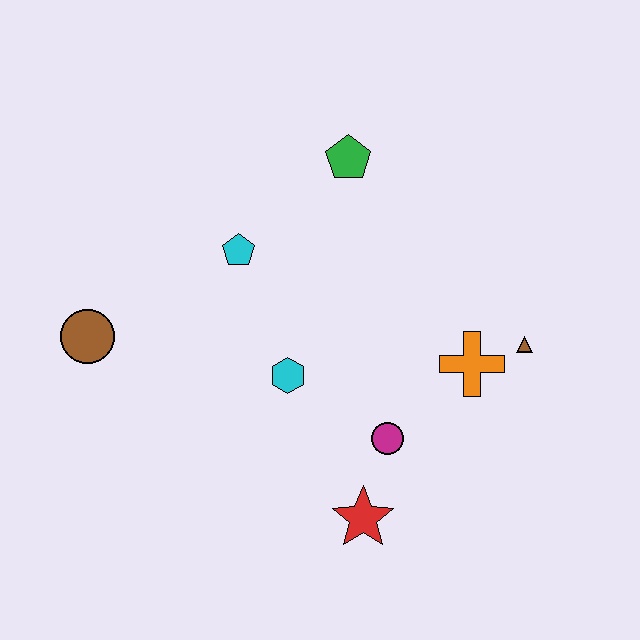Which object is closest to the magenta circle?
The red star is closest to the magenta circle.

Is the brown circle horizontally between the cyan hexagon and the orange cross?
No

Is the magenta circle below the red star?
No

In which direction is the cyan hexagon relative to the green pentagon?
The cyan hexagon is below the green pentagon.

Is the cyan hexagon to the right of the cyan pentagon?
Yes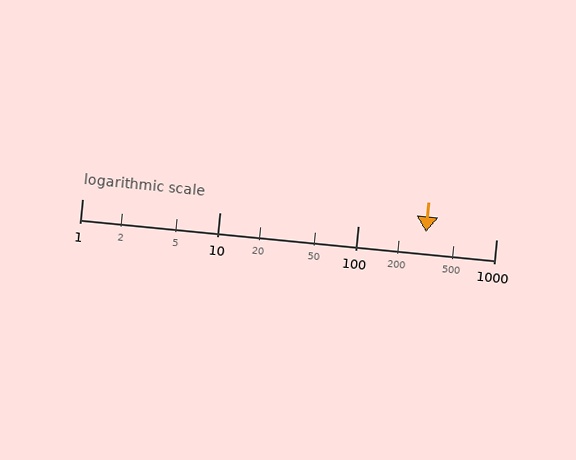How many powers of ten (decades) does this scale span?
The scale spans 3 decades, from 1 to 1000.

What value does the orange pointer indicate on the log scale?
The pointer indicates approximately 310.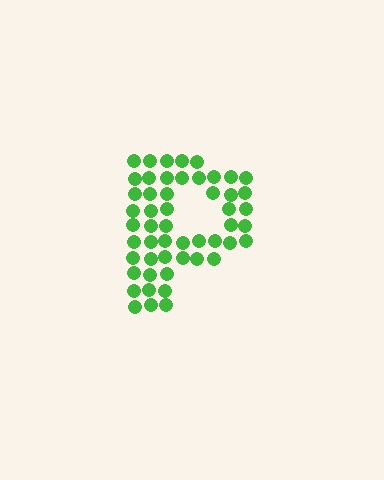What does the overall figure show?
The overall figure shows the letter P.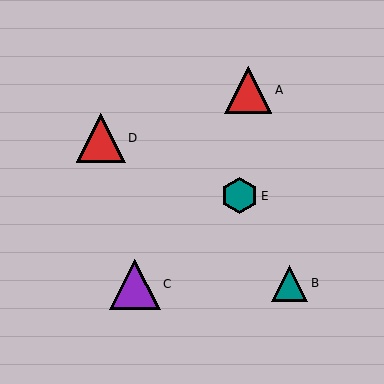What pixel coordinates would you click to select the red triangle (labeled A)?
Click at (248, 90) to select the red triangle A.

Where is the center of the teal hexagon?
The center of the teal hexagon is at (239, 196).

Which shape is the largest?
The purple triangle (labeled C) is the largest.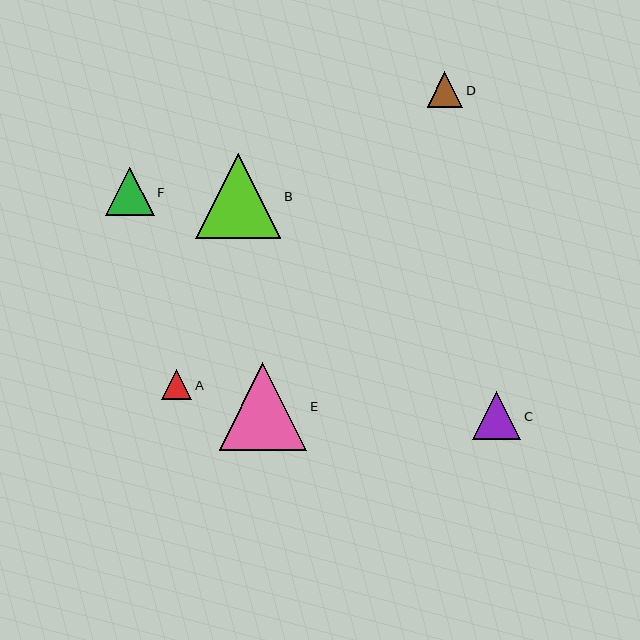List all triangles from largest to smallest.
From largest to smallest: E, B, F, C, D, A.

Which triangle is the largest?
Triangle E is the largest with a size of approximately 88 pixels.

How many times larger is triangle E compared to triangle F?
Triangle E is approximately 1.8 times the size of triangle F.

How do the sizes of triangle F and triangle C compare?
Triangle F and triangle C are approximately the same size.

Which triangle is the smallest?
Triangle A is the smallest with a size of approximately 30 pixels.